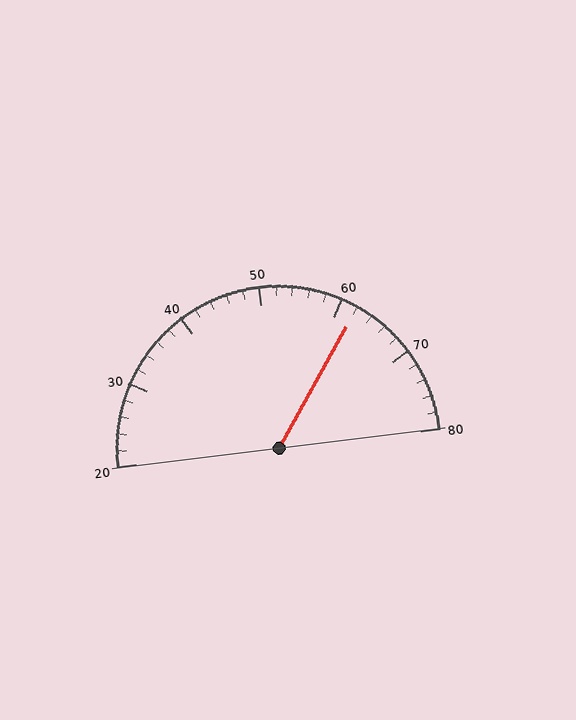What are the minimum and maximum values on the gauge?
The gauge ranges from 20 to 80.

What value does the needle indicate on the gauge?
The needle indicates approximately 62.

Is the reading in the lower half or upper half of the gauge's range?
The reading is in the upper half of the range (20 to 80).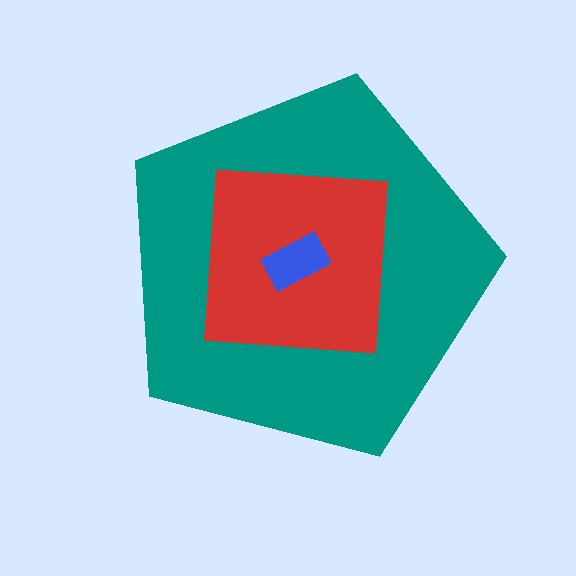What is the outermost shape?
The teal pentagon.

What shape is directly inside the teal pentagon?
The red square.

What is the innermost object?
The blue rectangle.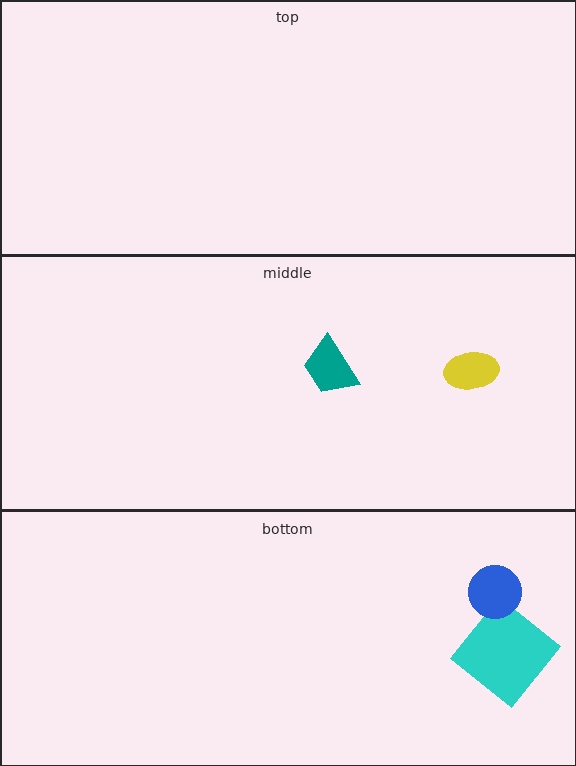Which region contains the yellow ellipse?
The middle region.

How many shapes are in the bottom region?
2.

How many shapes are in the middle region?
2.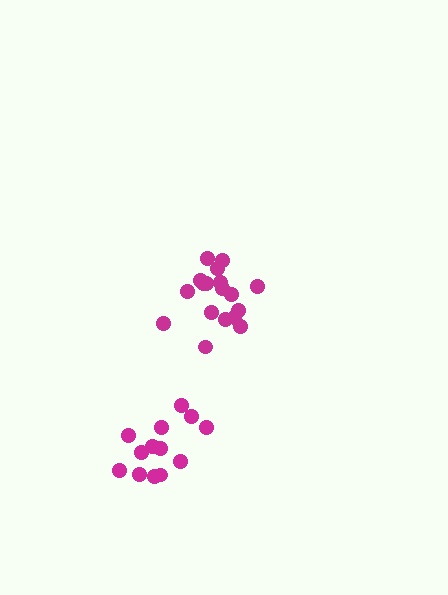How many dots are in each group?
Group 1: 18 dots, Group 2: 13 dots (31 total).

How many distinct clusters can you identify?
There are 2 distinct clusters.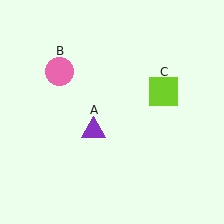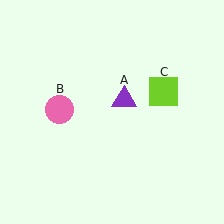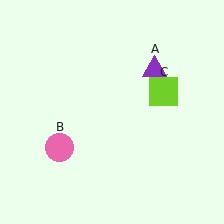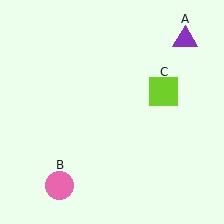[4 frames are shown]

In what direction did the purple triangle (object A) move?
The purple triangle (object A) moved up and to the right.